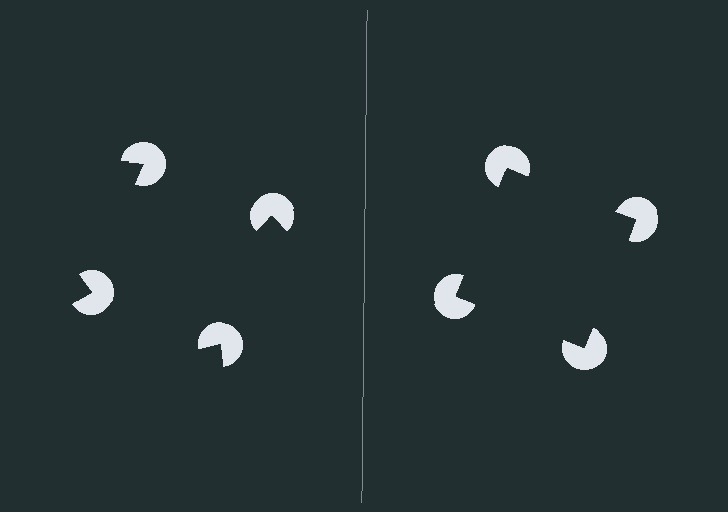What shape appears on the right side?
An illusory square.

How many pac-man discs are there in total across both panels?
8 — 4 on each side.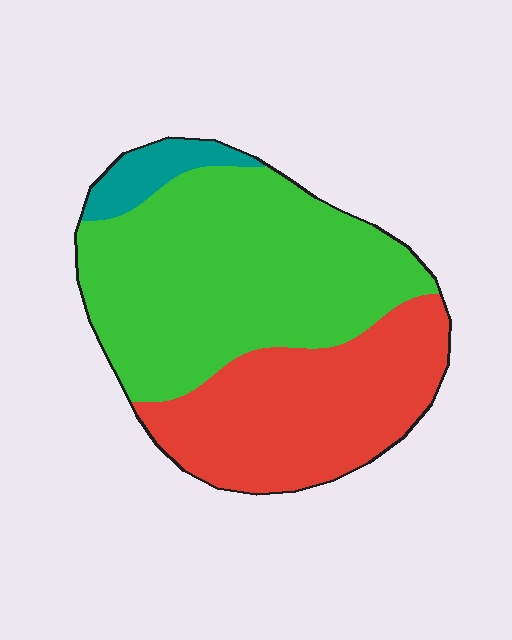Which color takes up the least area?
Teal, at roughly 5%.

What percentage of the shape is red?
Red takes up about three eighths (3/8) of the shape.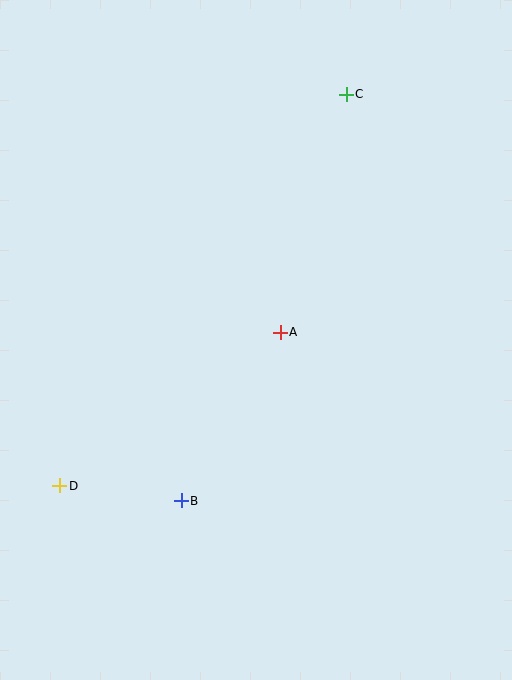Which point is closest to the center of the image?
Point A at (280, 332) is closest to the center.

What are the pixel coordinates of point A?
Point A is at (280, 332).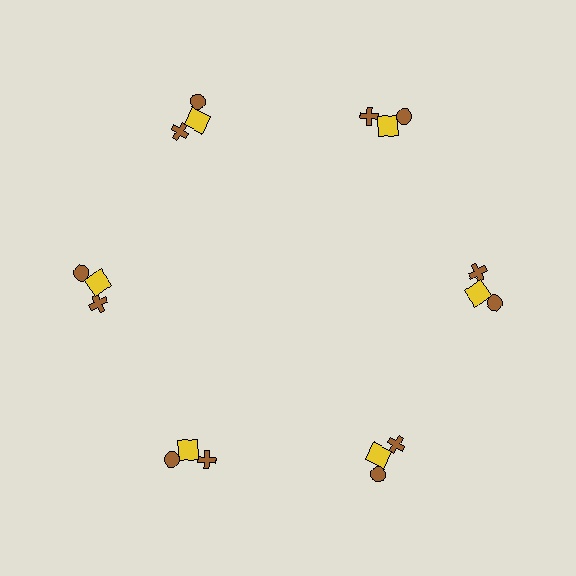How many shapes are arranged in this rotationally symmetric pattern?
There are 18 shapes, arranged in 6 groups of 3.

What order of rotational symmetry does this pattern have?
This pattern has 6-fold rotational symmetry.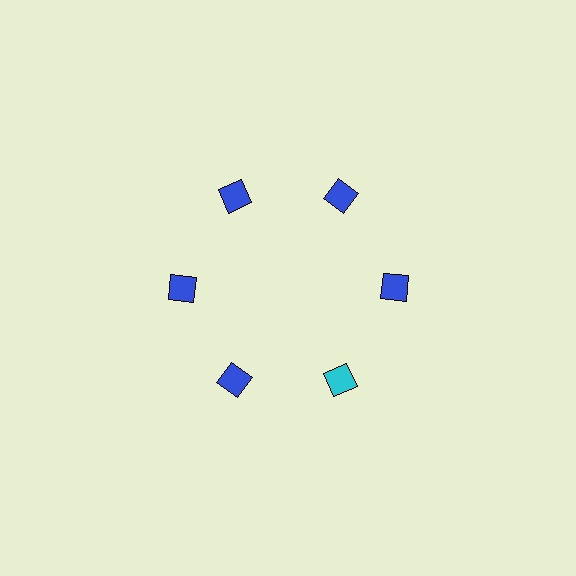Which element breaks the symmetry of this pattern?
The cyan square at roughly the 5 o'clock position breaks the symmetry. All other shapes are blue squares.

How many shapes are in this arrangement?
There are 6 shapes arranged in a ring pattern.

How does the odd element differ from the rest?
It has a different color: cyan instead of blue.